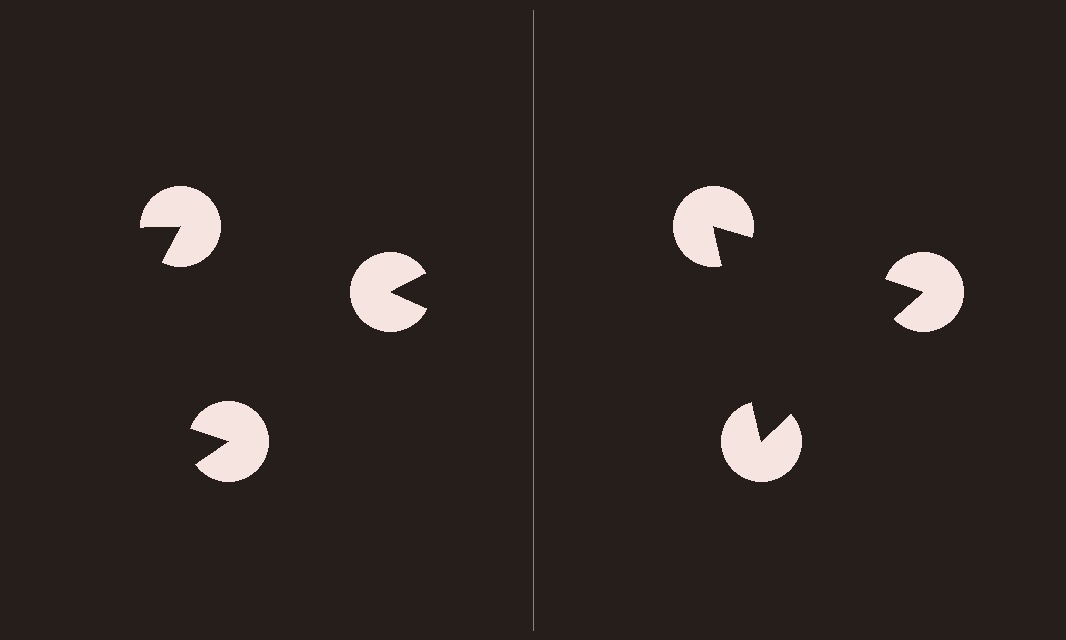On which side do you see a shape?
An illusory triangle appears on the right side. On the left side the wedge cuts are rotated, so no coherent shape forms.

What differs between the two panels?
The pac-man discs are positioned identically on both sides; only the wedge orientations differ. On the right they align to a triangle; on the left they are misaligned.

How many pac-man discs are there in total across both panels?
6 — 3 on each side.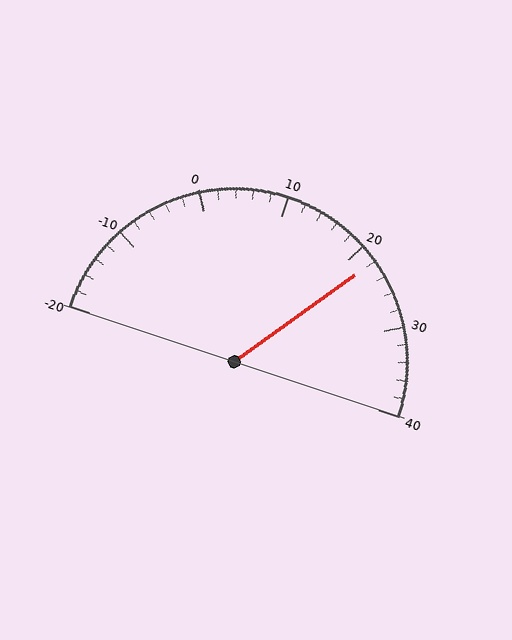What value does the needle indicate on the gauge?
The needle indicates approximately 22.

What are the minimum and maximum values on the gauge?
The gauge ranges from -20 to 40.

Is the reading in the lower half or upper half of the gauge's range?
The reading is in the upper half of the range (-20 to 40).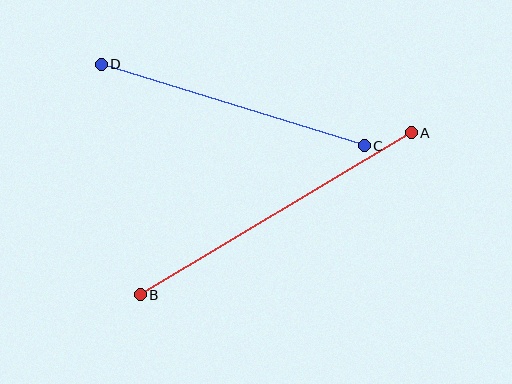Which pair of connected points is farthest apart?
Points A and B are farthest apart.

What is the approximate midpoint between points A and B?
The midpoint is at approximately (276, 214) pixels.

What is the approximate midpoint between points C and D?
The midpoint is at approximately (233, 105) pixels.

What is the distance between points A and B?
The distance is approximately 316 pixels.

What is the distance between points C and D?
The distance is approximately 275 pixels.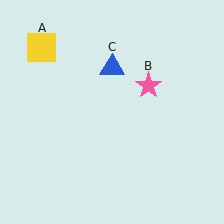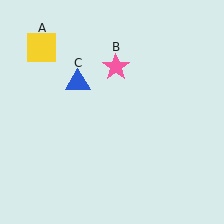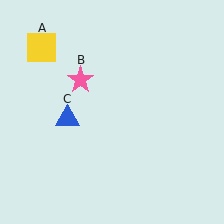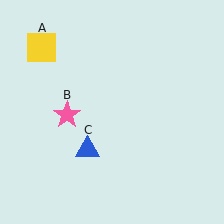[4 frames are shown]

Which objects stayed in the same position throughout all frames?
Yellow square (object A) remained stationary.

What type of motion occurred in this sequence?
The pink star (object B), blue triangle (object C) rotated counterclockwise around the center of the scene.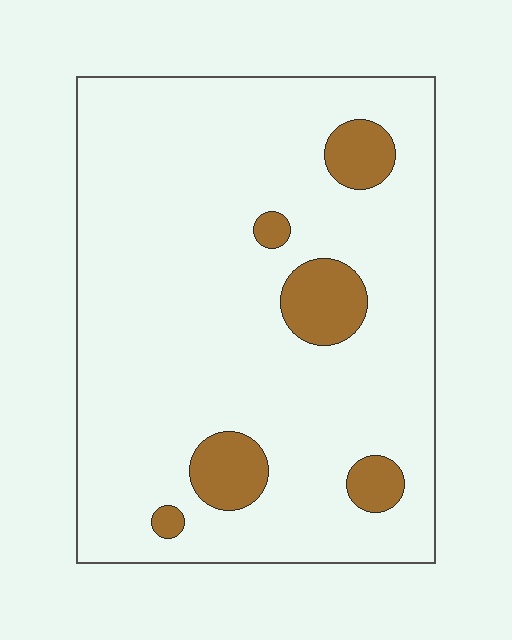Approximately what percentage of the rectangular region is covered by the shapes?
Approximately 10%.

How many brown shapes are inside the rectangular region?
6.